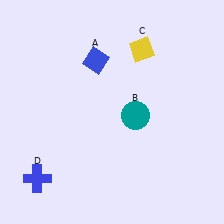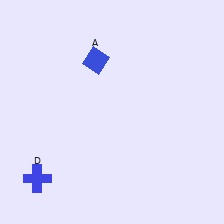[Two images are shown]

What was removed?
The yellow diamond (C), the teal circle (B) were removed in Image 2.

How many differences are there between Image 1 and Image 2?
There are 2 differences between the two images.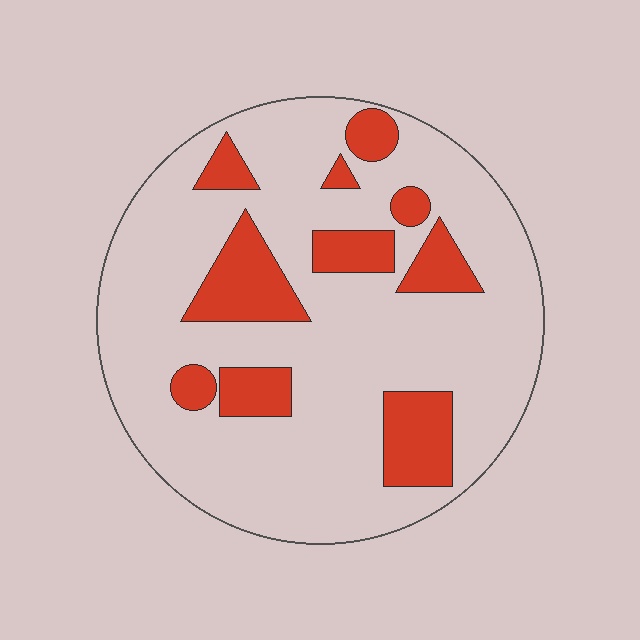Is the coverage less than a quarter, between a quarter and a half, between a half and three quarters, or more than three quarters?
Less than a quarter.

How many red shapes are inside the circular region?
10.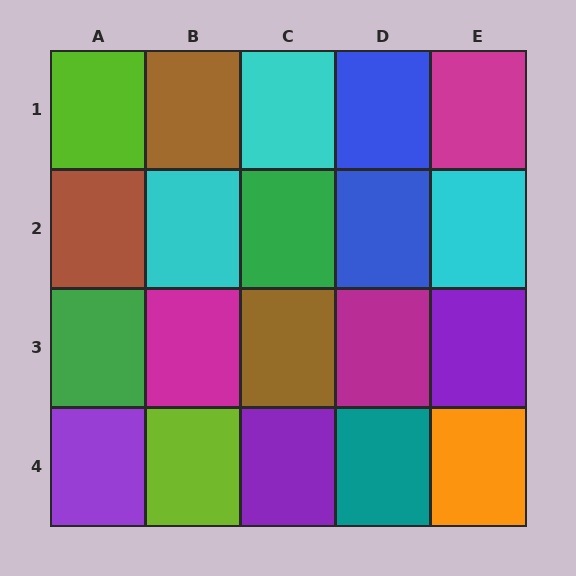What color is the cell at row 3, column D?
Magenta.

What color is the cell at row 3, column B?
Magenta.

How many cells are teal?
1 cell is teal.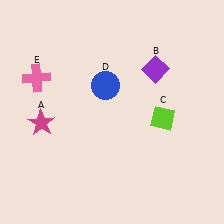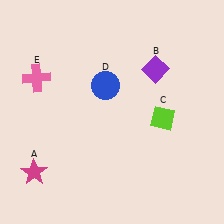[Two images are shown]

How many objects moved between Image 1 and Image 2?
1 object moved between the two images.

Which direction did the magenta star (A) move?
The magenta star (A) moved down.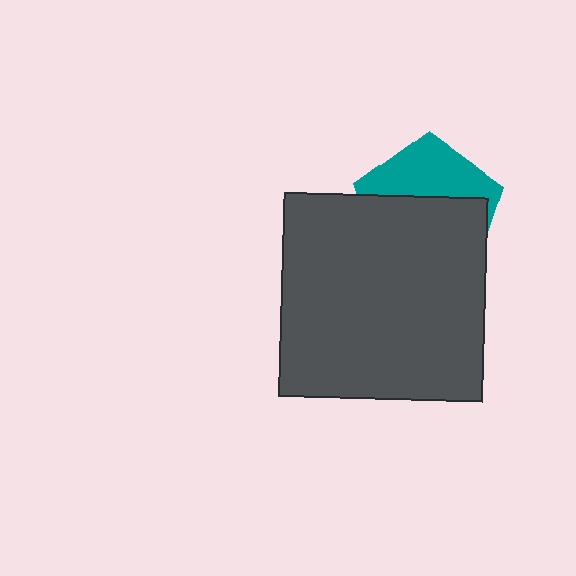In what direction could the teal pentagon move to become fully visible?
The teal pentagon could move up. That would shift it out from behind the dark gray square entirely.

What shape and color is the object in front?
The object in front is a dark gray square.